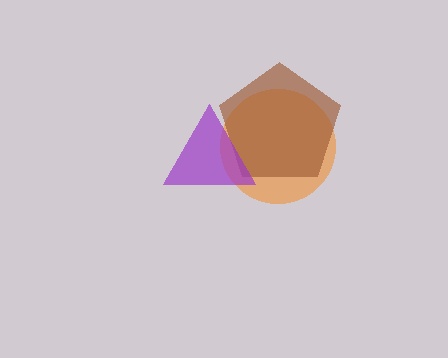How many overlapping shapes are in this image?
There are 3 overlapping shapes in the image.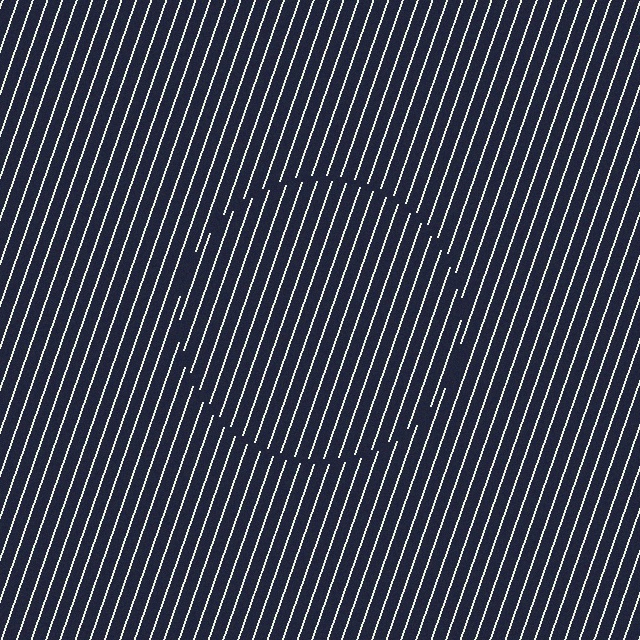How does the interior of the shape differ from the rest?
The interior of the shape contains the same grating, shifted by half a period — the contour is defined by the phase discontinuity where line-ends from the inner and outer gratings abut.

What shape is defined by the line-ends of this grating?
An illusory circle. The interior of the shape contains the same grating, shifted by half a period — the contour is defined by the phase discontinuity where line-ends from the inner and outer gratings abut.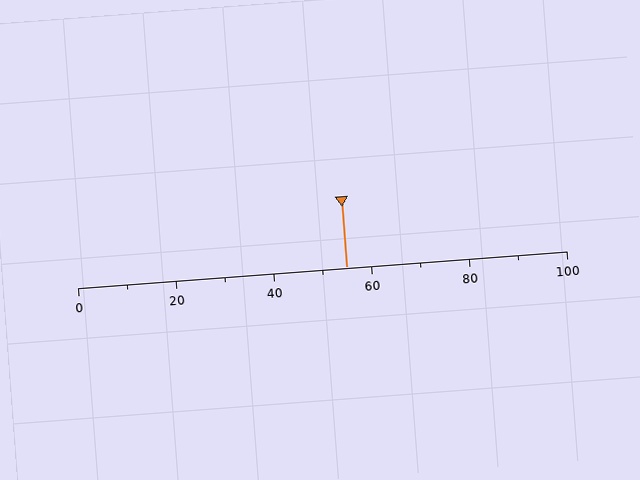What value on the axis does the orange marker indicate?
The marker indicates approximately 55.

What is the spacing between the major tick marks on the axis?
The major ticks are spaced 20 apart.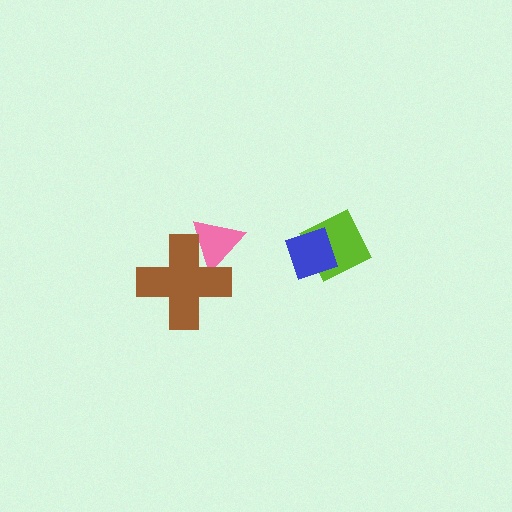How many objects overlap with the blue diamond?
1 object overlaps with the blue diamond.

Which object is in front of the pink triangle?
The brown cross is in front of the pink triangle.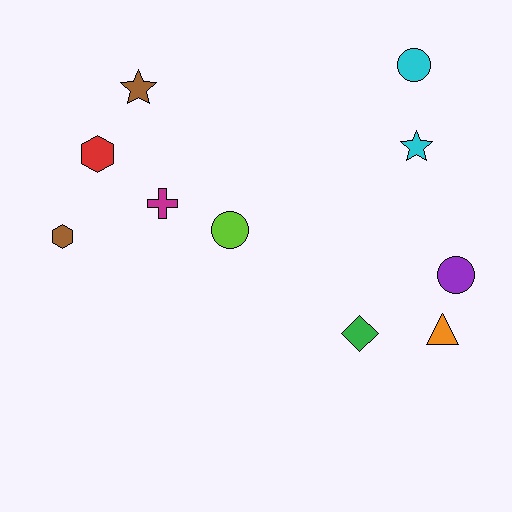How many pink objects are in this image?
There are no pink objects.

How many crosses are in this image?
There is 1 cross.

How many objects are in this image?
There are 10 objects.